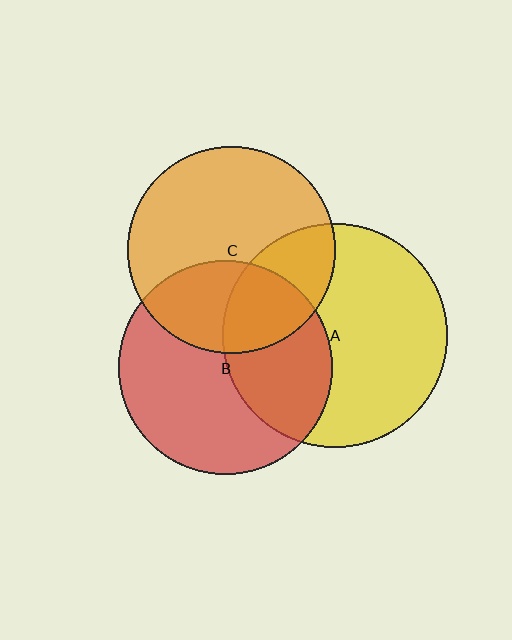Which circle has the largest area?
Circle A (yellow).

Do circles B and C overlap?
Yes.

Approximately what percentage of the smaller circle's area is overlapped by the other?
Approximately 35%.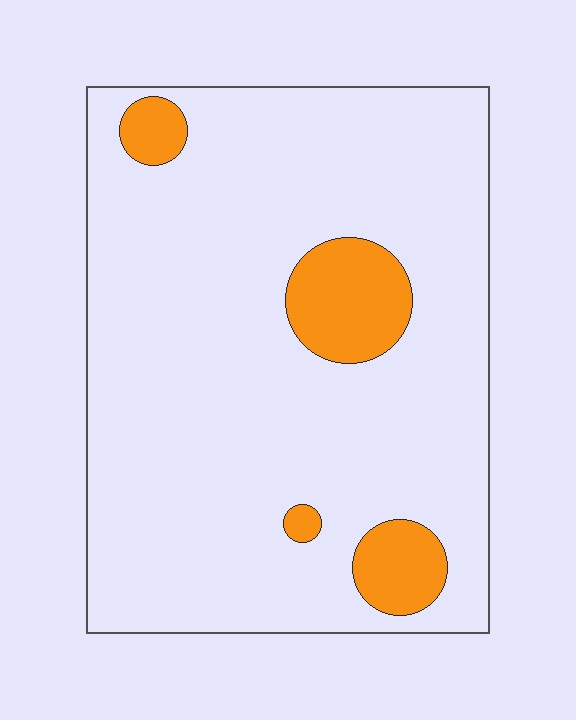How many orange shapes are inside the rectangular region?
4.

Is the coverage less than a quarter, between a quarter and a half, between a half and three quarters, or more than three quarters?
Less than a quarter.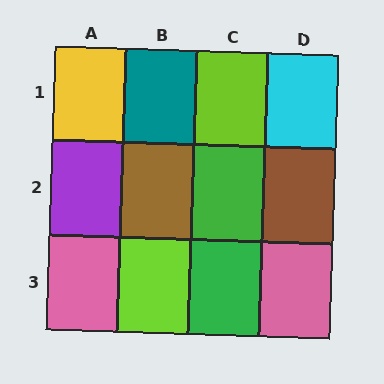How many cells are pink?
2 cells are pink.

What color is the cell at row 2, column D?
Brown.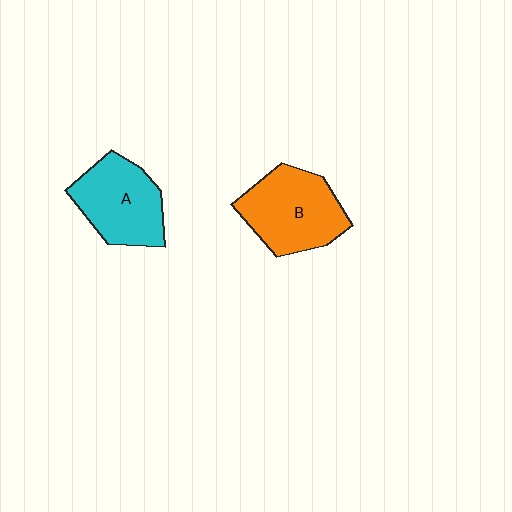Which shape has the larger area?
Shape B (orange).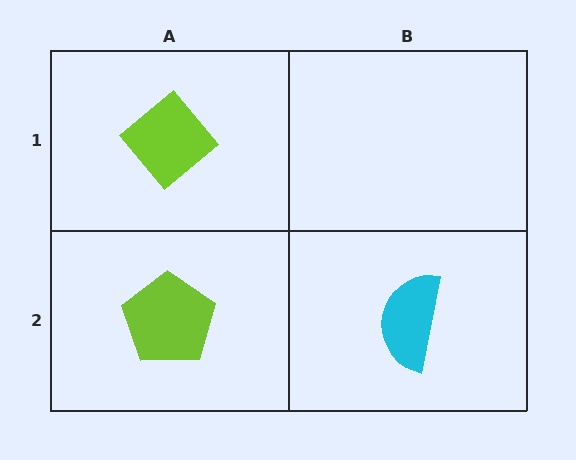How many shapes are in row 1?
1 shape.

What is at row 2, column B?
A cyan semicircle.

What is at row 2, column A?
A lime pentagon.